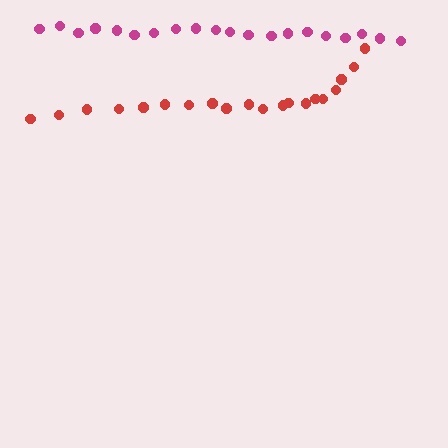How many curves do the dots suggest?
There are 2 distinct paths.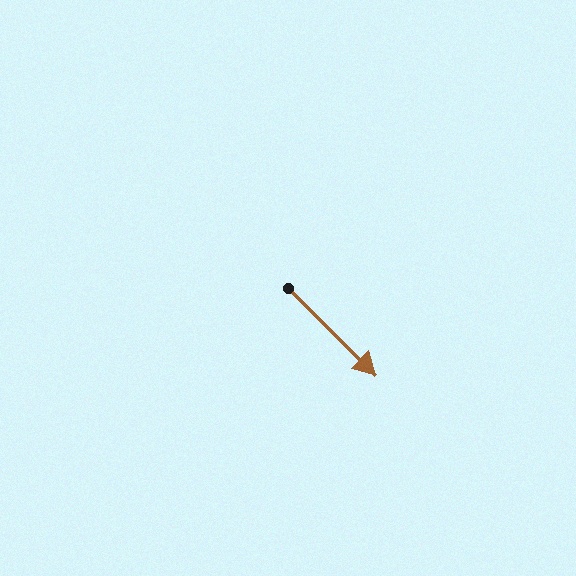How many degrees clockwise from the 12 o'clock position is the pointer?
Approximately 135 degrees.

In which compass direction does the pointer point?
Southeast.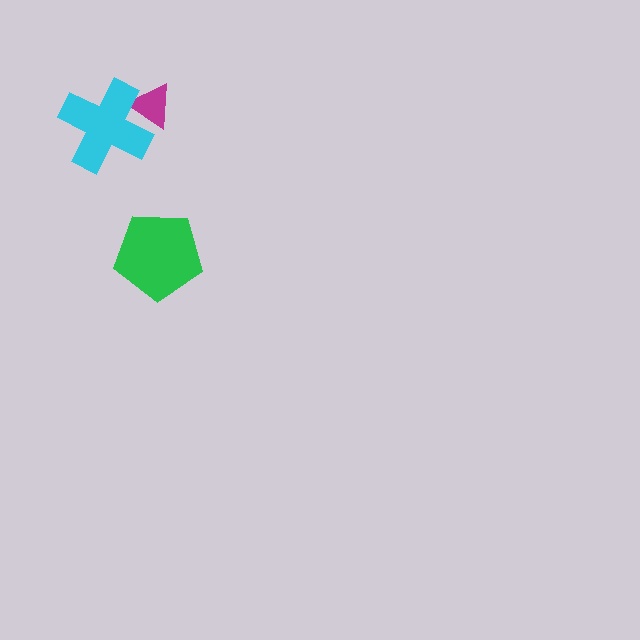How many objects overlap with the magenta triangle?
1 object overlaps with the magenta triangle.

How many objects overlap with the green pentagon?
0 objects overlap with the green pentagon.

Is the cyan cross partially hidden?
No, no other shape covers it.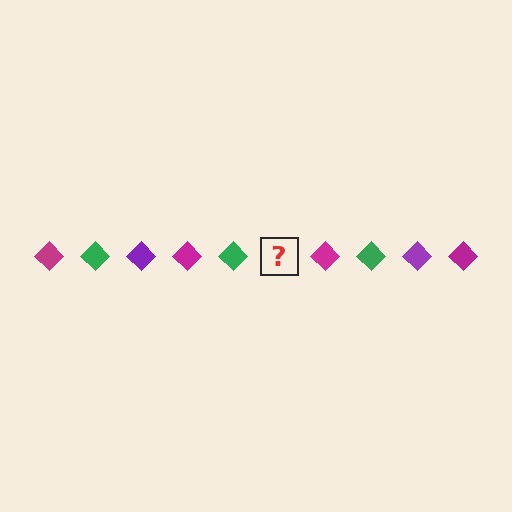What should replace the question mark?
The question mark should be replaced with a purple diamond.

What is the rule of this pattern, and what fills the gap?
The rule is that the pattern cycles through magenta, green, purple diamonds. The gap should be filled with a purple diamond.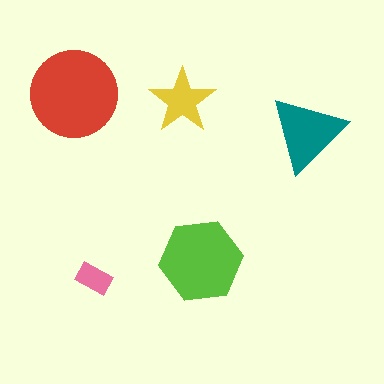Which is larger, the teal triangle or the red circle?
The red circle.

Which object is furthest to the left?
The red circle is leftmost.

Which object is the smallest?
The pink rectangle.